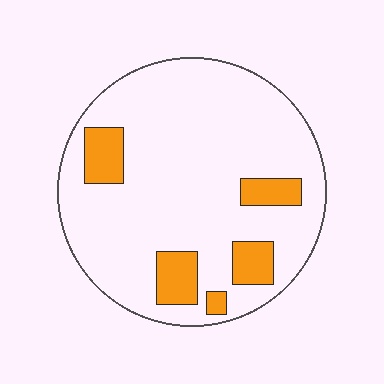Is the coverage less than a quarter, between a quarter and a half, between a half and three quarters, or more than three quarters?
Less than a quarter.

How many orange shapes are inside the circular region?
5.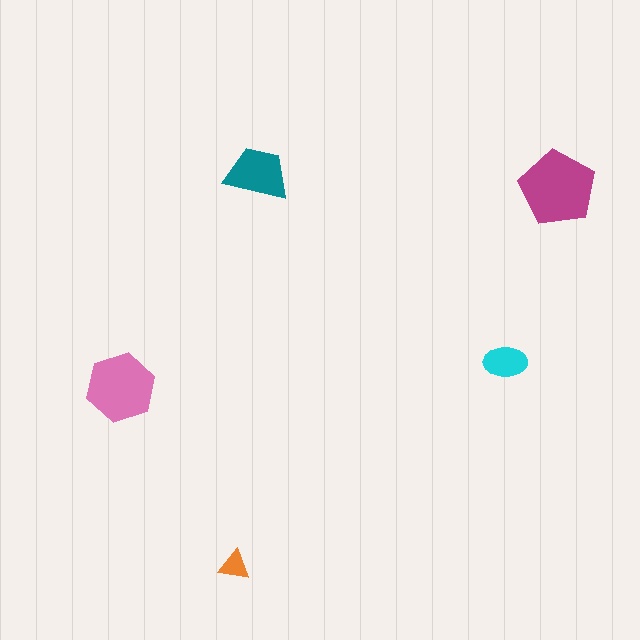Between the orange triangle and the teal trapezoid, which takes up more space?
The teal trapezoid.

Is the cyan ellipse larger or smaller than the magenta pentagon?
Smaller.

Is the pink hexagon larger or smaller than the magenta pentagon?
Smaller.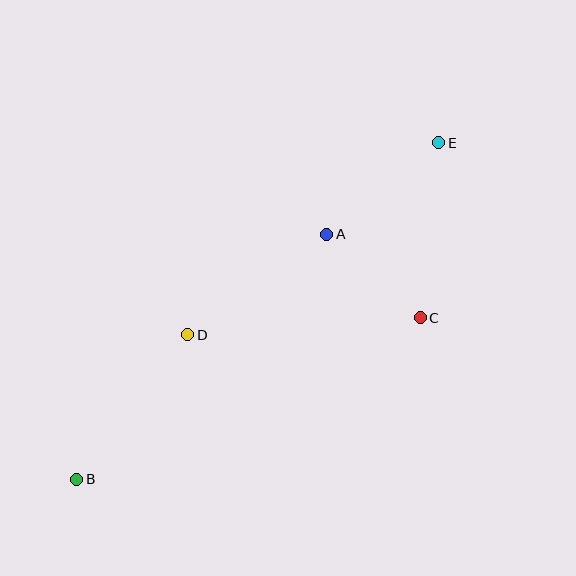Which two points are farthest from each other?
Points B and E are farthest from each other.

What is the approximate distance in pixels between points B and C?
The distance between B and C is approximately 379 pixels.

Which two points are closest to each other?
Points A and C are closest to each other.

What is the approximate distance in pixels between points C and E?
The distance between C and E is approximately 176 pixels.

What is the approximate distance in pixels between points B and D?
The distance between B and D is approximately 182 pixels.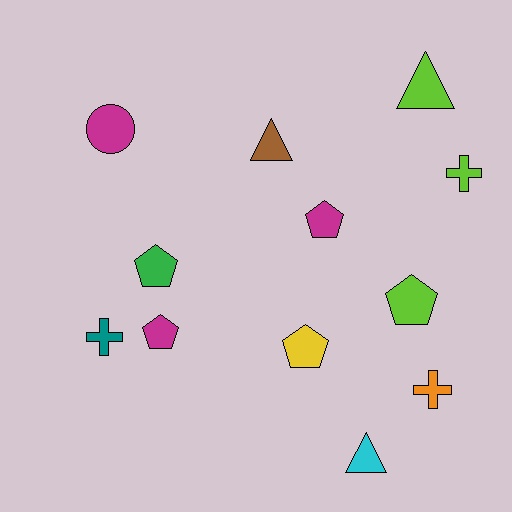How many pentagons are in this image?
There are 5 pentagons.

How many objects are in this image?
There are 12 objects.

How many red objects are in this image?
There are no red objects.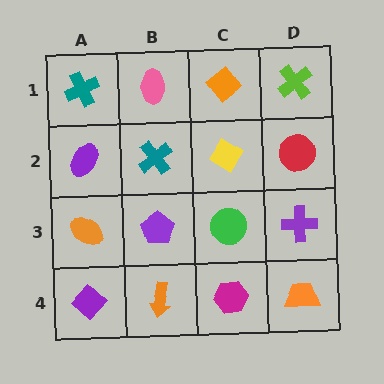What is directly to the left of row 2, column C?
A teal cross.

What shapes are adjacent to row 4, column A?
An orange ellipse (row 3, column A), an orange arrow (row 4, column B).